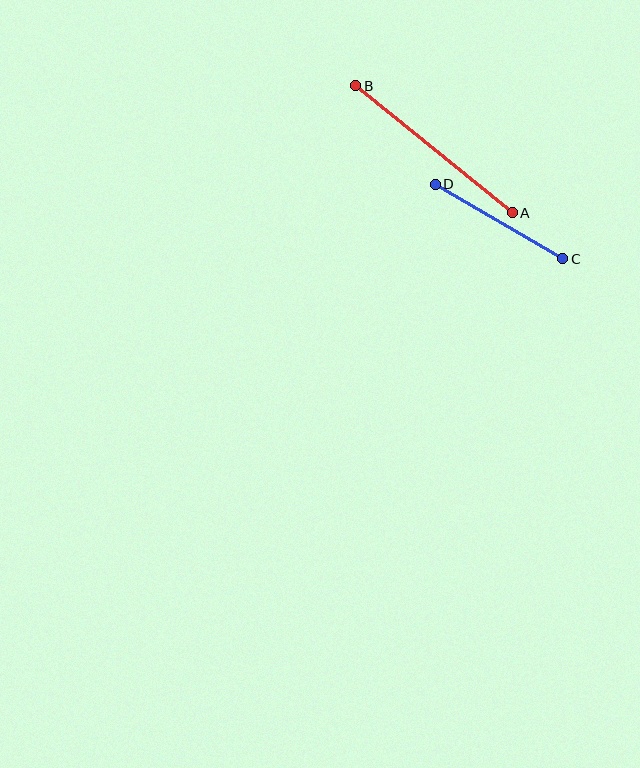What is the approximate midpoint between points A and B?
The midpoint is at approximately (434, 149) pixels.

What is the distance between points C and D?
The distance is approximately 148 pixels.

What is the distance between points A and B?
The distance is approximately 202 pixels.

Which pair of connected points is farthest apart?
Points A and B are farthest apart.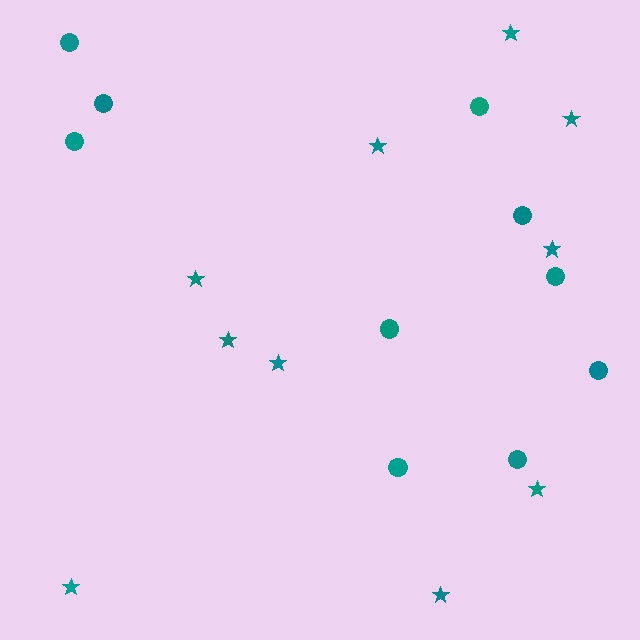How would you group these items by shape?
There are 2 groups: one group of circles (10) and one group of stars (10).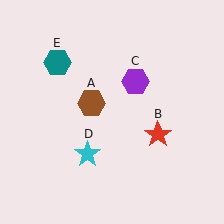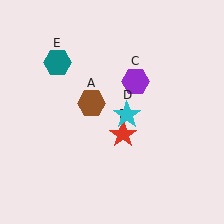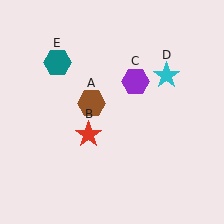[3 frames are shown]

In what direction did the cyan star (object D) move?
The cyan star (object D) moved up and to the right.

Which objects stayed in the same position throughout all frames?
Brown hexagon (object A) and purple hexagon (object C) and teal hexagon (object E) remained stationary.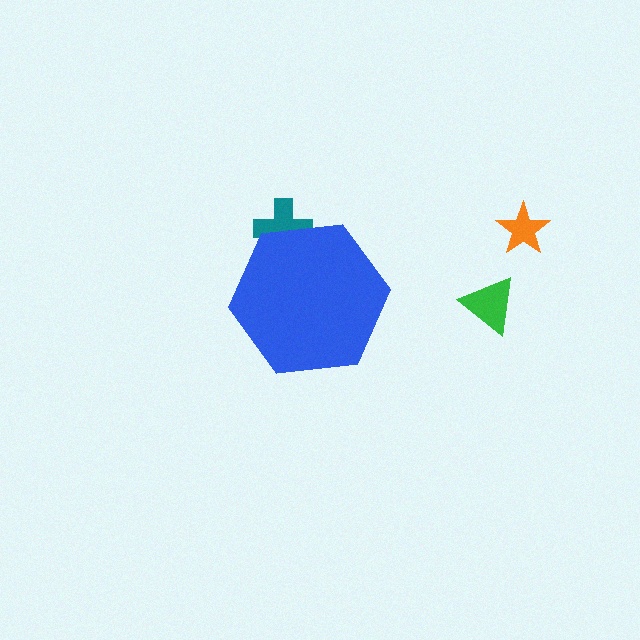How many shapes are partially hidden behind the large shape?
1 shape is partially hidden.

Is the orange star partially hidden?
No, the orange star is fully visible.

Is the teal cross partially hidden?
Yes, the teal cross is partially hidden behind the blue hexagon.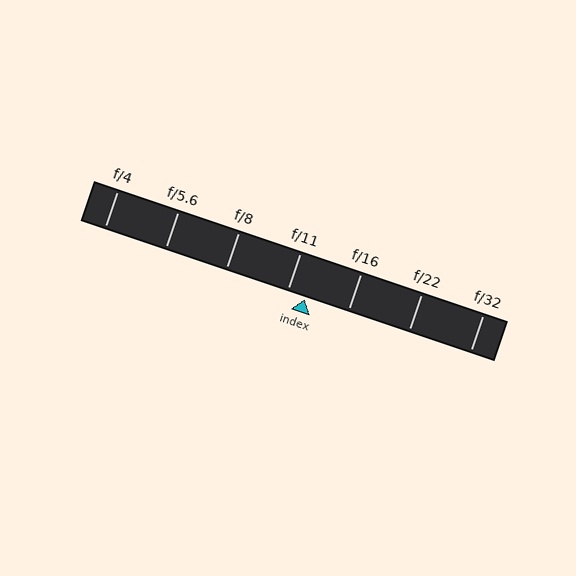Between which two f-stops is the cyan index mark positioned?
The index mark is between f/11 and f/16.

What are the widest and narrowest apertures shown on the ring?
The widest aperture shown is f/4 and the narrowest is f/32.